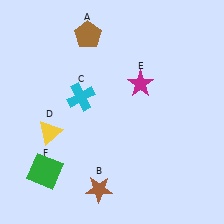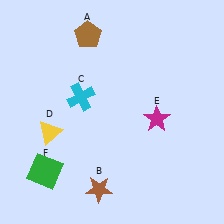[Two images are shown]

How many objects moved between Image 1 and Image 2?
1 object moved between the two images.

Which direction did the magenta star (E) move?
The magenta star (E) moved down.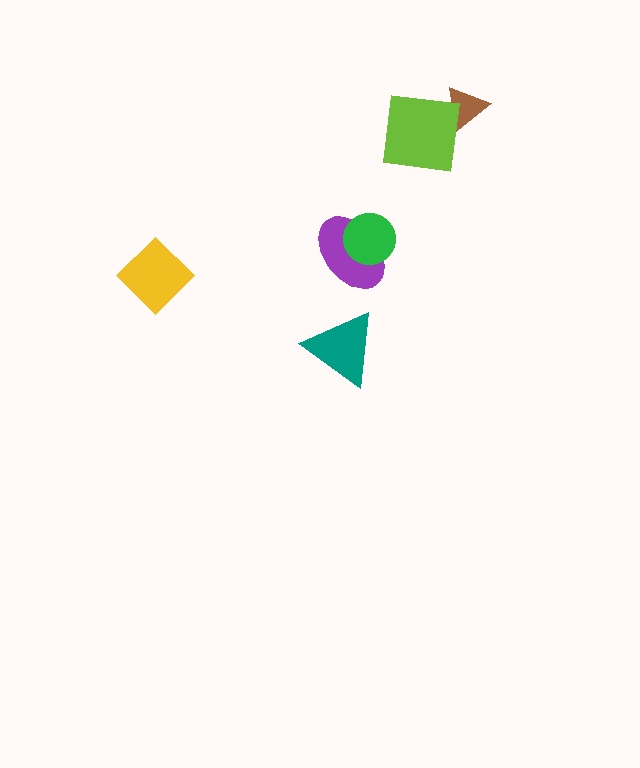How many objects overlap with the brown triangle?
1 object overlaps with the brown triangle.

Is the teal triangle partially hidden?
No, no other shape covers it.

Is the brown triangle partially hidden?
Yes, it is partially covered by another shape.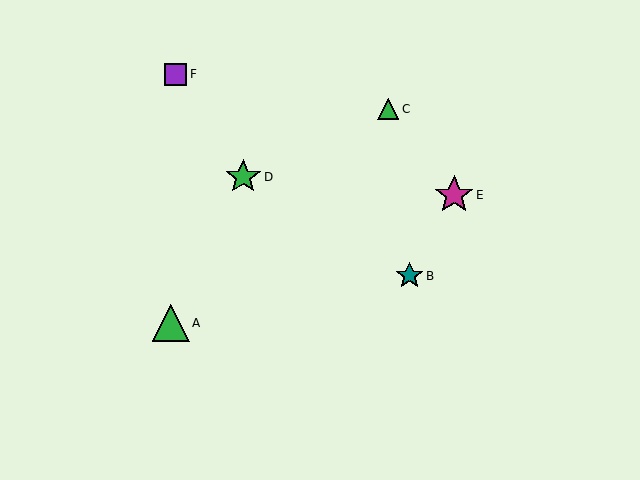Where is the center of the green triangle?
The center of the green triangle is at (388, 109).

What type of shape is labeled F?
Shape F is a purple square.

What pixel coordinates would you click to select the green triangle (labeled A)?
Click at (171, 323) to select the green triangle A.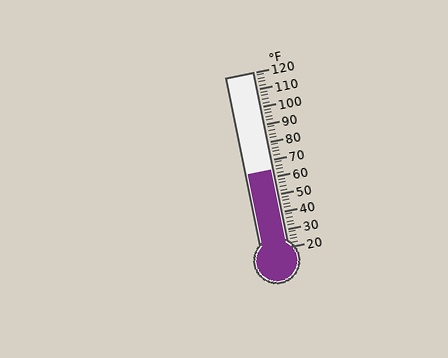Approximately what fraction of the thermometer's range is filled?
The thermometer is filled to approximately 45% of its range.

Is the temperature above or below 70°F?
The temperature is below 70°F.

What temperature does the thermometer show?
The thermometer shows approximately 64°F.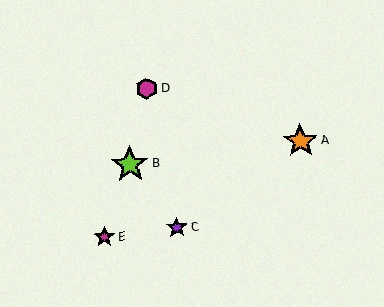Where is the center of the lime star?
The center of the lime star is at (130, 165).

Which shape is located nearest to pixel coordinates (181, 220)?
The purple star (labeled C) at (177, 227) is nearest to that location.